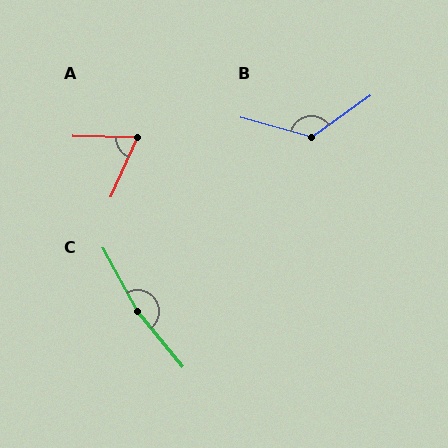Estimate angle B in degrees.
Approximately 129 degrees.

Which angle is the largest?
C, at approximately 170 degrees.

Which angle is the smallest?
A, at approximately 68 degrees.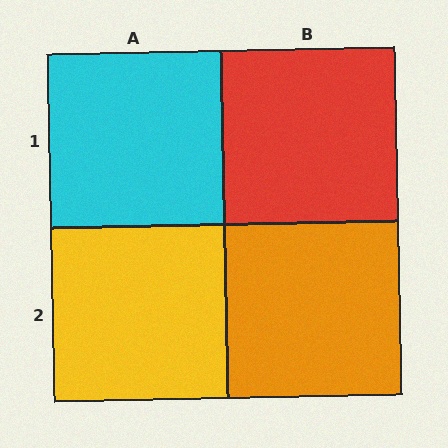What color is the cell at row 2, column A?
Yellow.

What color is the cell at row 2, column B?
Orange.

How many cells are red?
1 cell is red.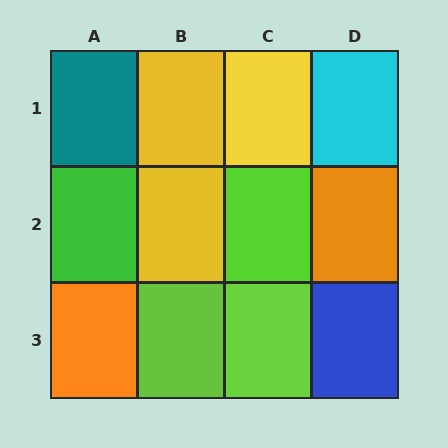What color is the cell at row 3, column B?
Lime.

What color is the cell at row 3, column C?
Lime.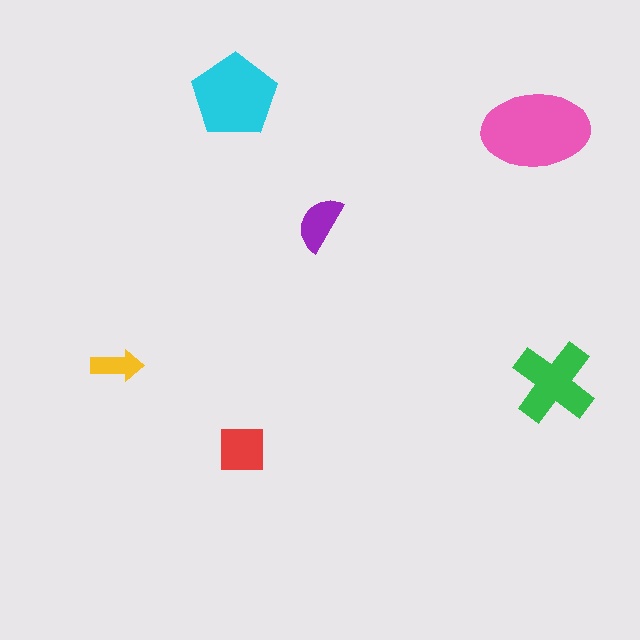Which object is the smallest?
The yellow arrow.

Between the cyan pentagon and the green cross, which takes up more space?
The cyan pentagon.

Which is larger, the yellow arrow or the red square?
The red square.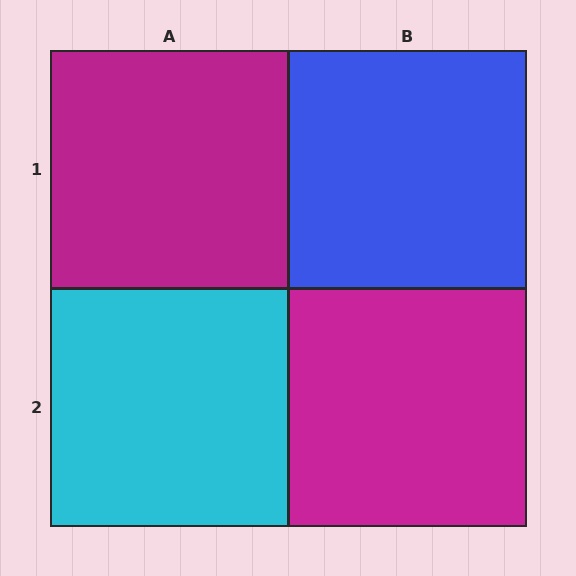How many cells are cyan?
1 cell is cyan.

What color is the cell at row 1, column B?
Blue.